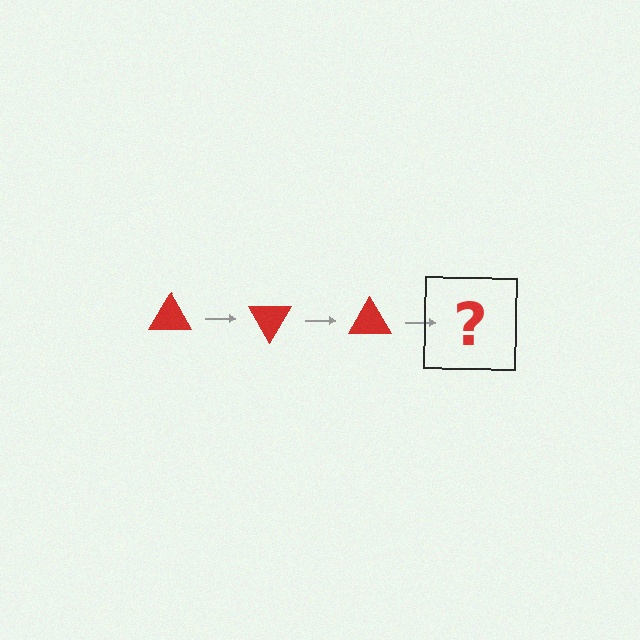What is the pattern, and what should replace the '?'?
The pattern is that the triangle rotates 60 degrees each step. The '?' should be a red triangle rotated 180 degrees.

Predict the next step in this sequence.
The next step is a red triangle rotated 180 degrees.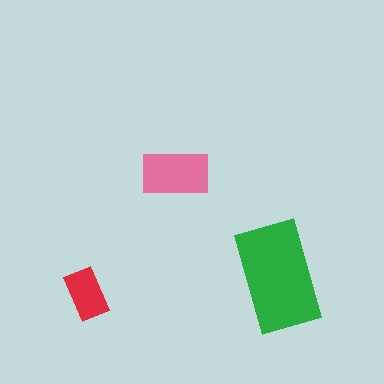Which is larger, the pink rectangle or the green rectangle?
The green one.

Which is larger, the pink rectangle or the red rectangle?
The pink one.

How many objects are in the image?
There are 3 objects in the image.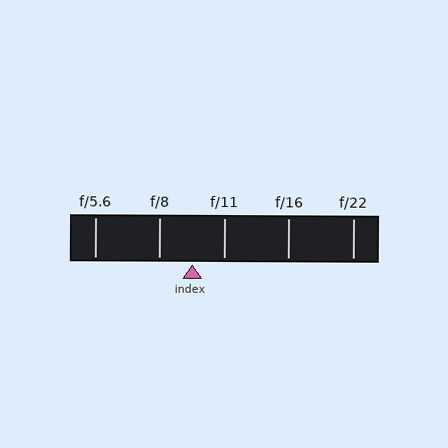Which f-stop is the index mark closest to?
The index mark is closest to f/11.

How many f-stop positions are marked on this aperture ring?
There are 5 f-stop positions marked.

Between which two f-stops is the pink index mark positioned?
The index mark is between f/8 and f/11.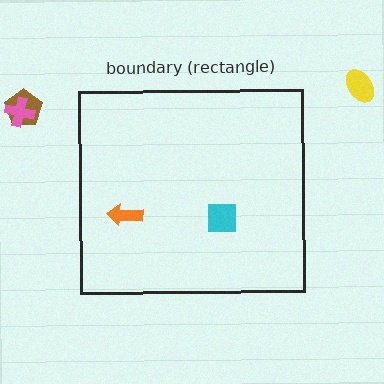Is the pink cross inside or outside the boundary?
Outside.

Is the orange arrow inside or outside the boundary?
Inside.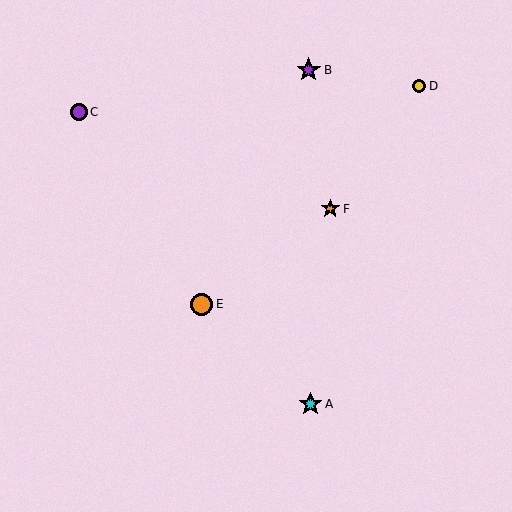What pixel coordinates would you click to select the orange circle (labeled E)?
Click at (202, 304) to select the orange circle E.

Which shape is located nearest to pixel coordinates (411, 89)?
The yellow circle (labeled D) at (419, 86) is nearest to that location.